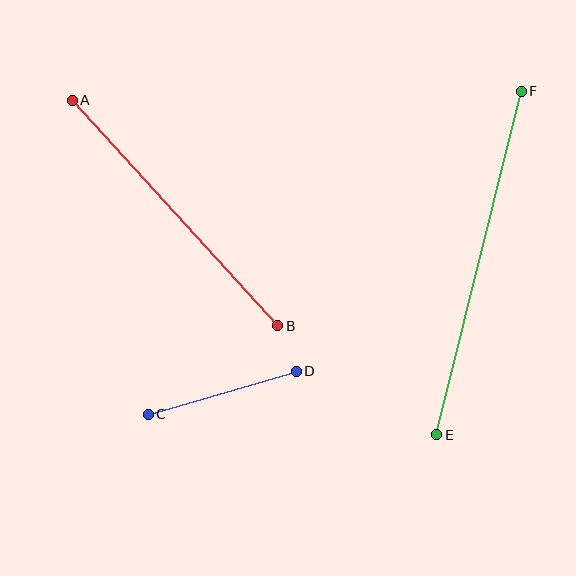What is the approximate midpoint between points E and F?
The midpoint is at approximately (479, 263) pixels.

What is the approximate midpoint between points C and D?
The midpoint is at approximately (222, 393) pixels.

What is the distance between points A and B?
The distance is approximately 305 pixels.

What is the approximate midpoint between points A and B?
The midpoint is at approximately (175, 213) pixels.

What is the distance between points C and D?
The distance is approximately 154 pixels.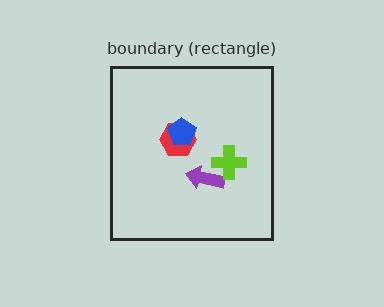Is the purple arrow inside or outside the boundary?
Inside.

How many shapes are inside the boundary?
4 inside, 0 outside.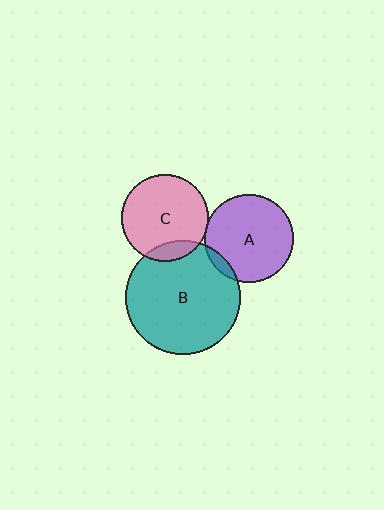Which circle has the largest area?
Circle B (teal).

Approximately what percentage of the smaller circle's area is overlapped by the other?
Approximately 15%.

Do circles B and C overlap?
Yes.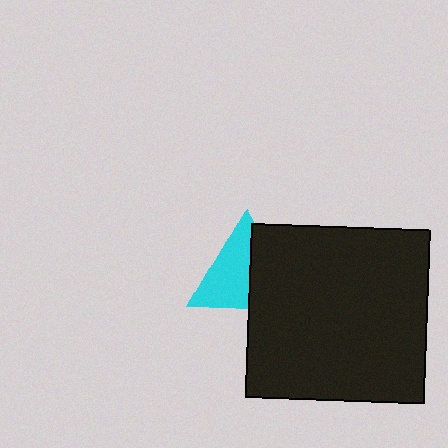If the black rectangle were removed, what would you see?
You would see the complete cyan triangle.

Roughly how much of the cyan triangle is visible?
About half of it is visible (roughly 58%).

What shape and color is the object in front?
The object in front is a black rectangle.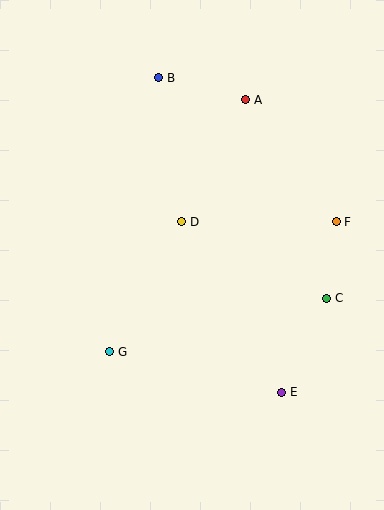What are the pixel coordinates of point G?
Point G is at (110, 352).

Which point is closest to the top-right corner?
Point A is closest to the top-right corner.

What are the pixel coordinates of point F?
Point F is at (336, 222).